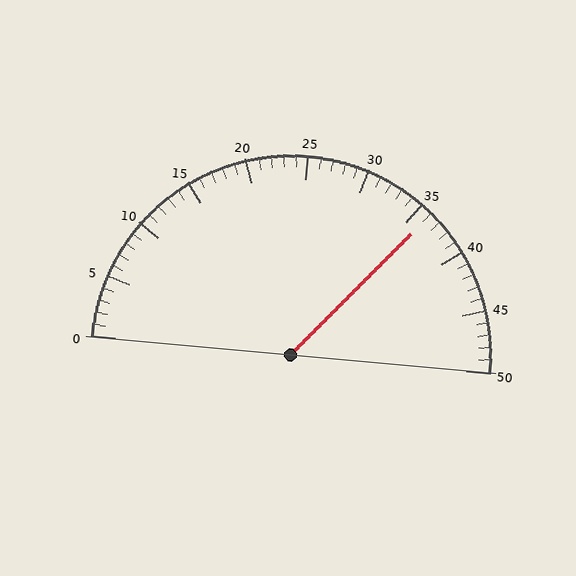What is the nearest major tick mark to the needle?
The nearest major tick mark is 35.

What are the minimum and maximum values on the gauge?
The gauge ranges from 0 to 50.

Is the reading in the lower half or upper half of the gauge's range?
The reading is in the upper half of the range (0 to 50).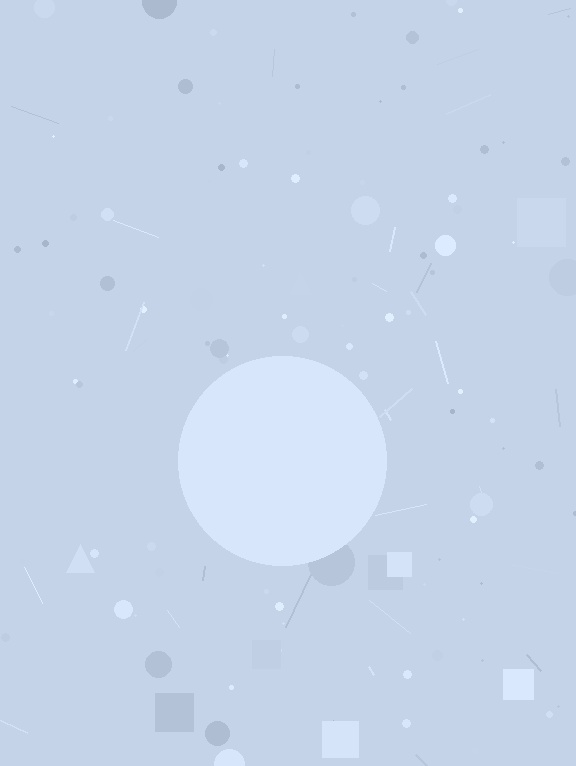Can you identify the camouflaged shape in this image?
The camouflaged shape is a circle.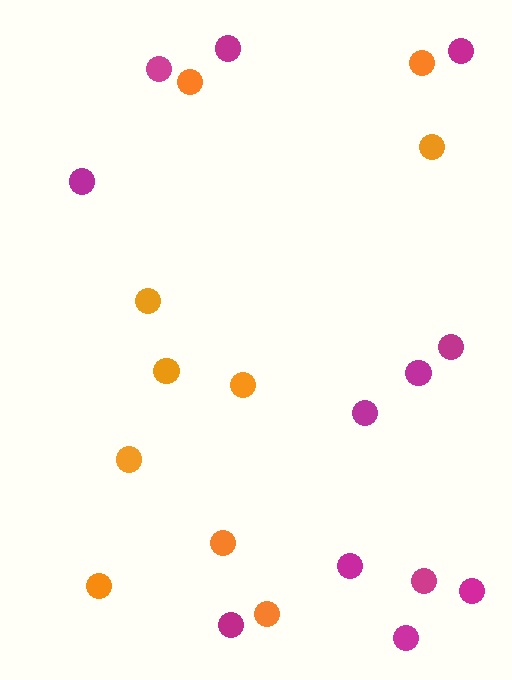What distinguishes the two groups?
There are 2 groups: one group of orange circles (10) and one group of magenta circles (12).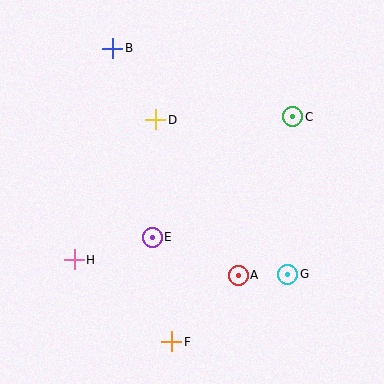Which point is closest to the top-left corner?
Point B is closest to the top-left corner.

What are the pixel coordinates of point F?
Point F is at (172, 342).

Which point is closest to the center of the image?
Point E at (152, 237) is closest to the center.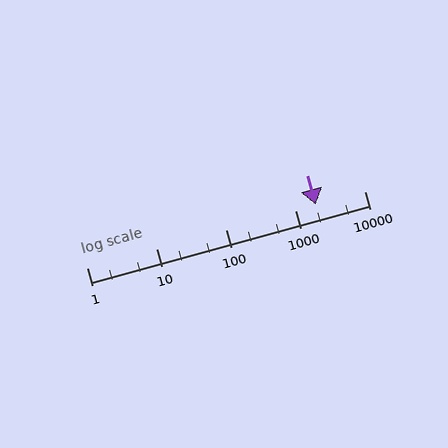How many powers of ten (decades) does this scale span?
The scale spans 4 decades, from 1 to 10000.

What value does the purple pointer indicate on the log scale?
The pointer indicates approximately 2000.